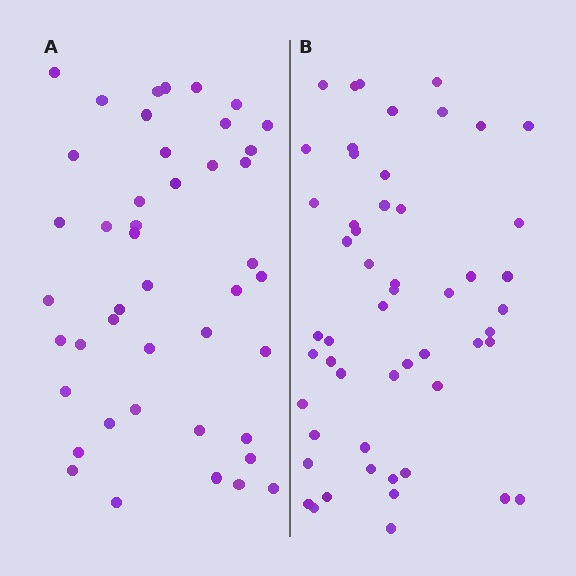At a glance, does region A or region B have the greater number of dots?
Region B (the right region) has more dots.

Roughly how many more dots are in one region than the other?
Region B has roughly 8 or so more dots than region A.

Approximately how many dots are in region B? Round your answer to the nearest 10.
About 50 dots. (The exact count is 53, which rounds to 50.)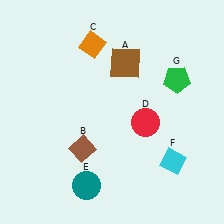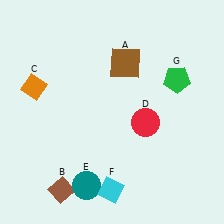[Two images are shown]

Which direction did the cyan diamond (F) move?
The cyan diamond (F) moved left.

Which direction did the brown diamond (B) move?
The brown diamond (B) moved down.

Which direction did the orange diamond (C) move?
The orange diamond (C) moved left.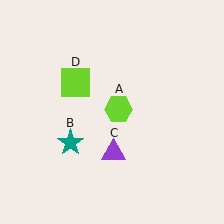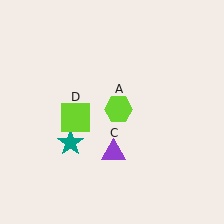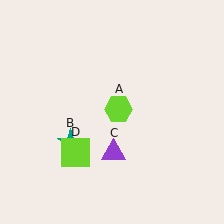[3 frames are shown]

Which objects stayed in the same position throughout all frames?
Lime hexagon (object A) and teal star (object B) and purple triangle (object C) remained stationary.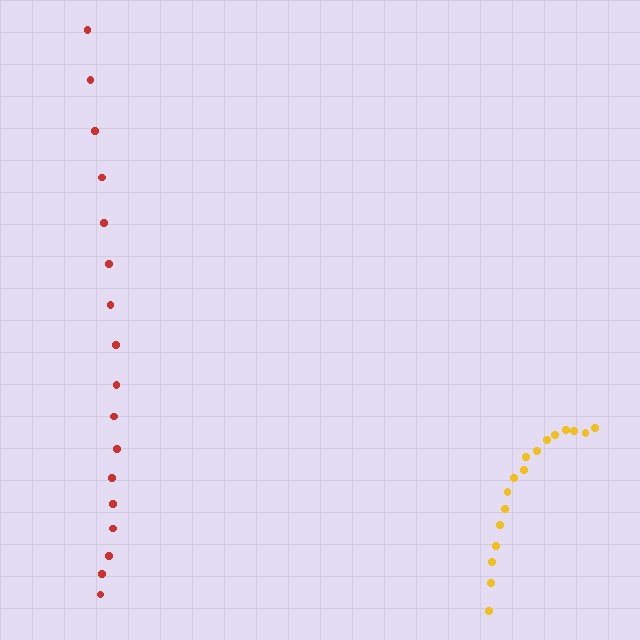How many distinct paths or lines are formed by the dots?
There are 2 distinct paths.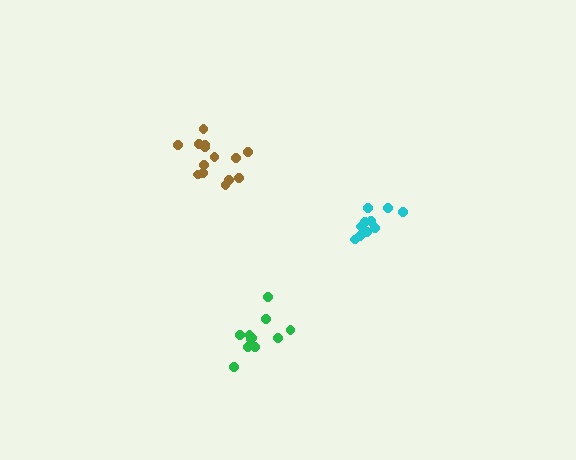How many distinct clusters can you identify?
There are 3 distinct clusters.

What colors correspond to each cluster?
The clusters are colored: cyan, brown, green.